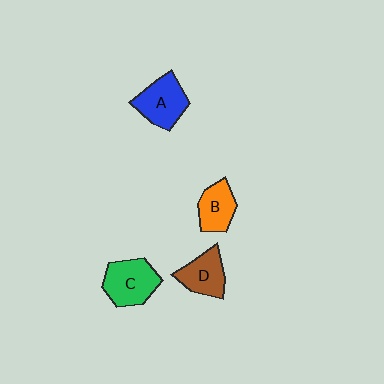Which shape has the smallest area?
Shape B (orange).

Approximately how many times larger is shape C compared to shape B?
Approximately 1.4 times.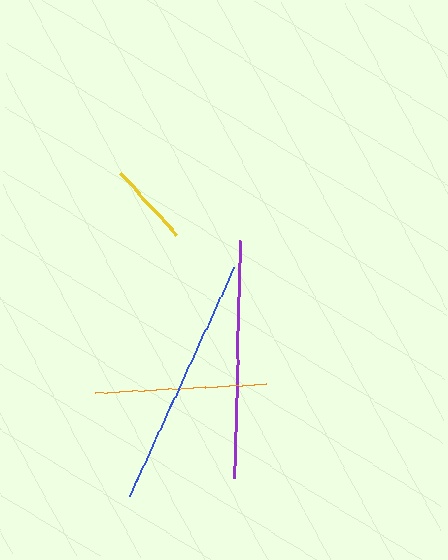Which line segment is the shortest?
The yellow line is the shortest at approximately 83 pixels.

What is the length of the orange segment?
The orange segment is approximately 171 pixels long.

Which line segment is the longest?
The blue line is the longest at approximately 252 pixels.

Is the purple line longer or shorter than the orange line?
The purple line is longer than the orange line.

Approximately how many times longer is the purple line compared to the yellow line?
The purple line is approximately 2.9 times the length of the yellow line.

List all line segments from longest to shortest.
From longest to shortest: blue, purple, orange, yellow.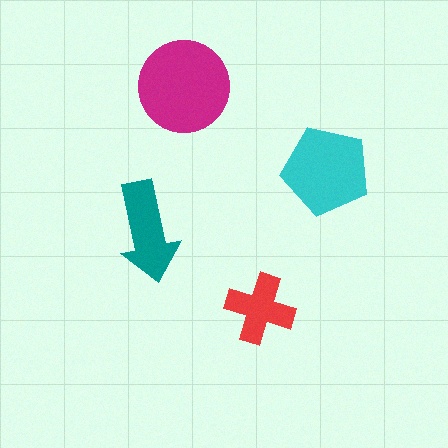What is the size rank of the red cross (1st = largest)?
4th.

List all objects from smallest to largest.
The red cross, the teal arrow, the cyan pentagon, the magenta circle.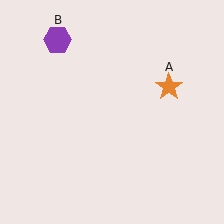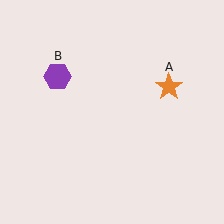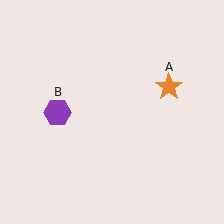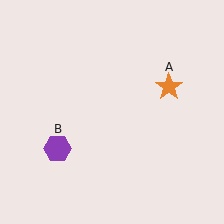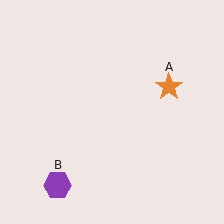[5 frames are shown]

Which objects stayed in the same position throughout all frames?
Orange star (object A) remained stationary.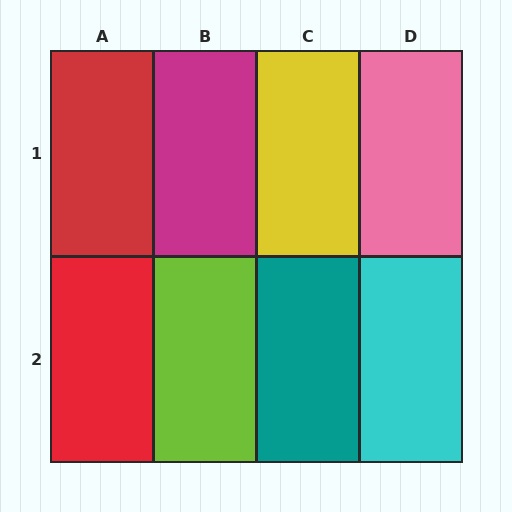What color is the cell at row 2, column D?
Cyan.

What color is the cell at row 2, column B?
Lime.